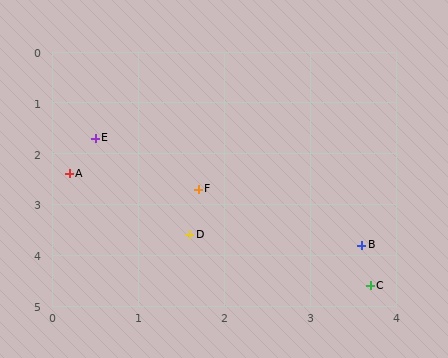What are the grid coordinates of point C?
Point C is at approximately (3.7, 4.6).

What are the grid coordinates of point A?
Point A is at approximately (0.2, 2.4).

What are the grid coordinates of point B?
Point B is at approximately (3.6, 3.8).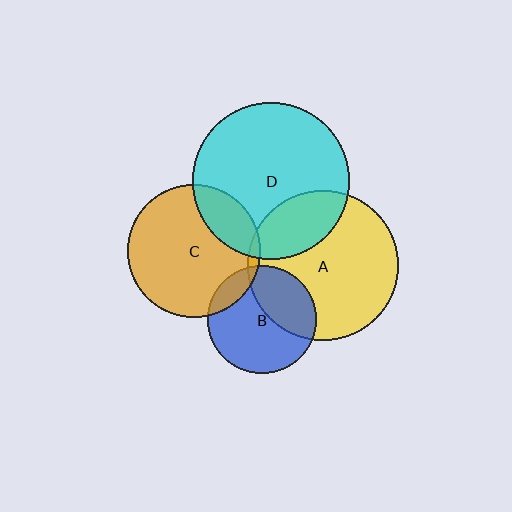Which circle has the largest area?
Circle D (cyan).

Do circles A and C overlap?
Yes.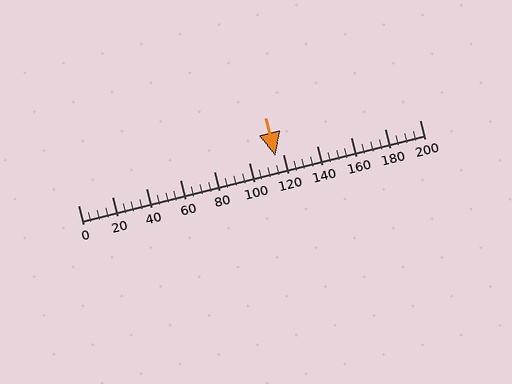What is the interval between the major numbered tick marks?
The major tick marks are spaced 20 units apart.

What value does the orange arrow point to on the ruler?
The orange arrow points to approximately 116.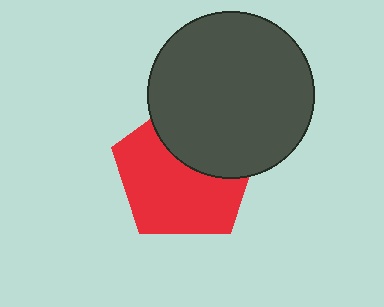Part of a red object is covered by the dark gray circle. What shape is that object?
It is a pentagon.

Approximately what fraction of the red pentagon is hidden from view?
Roughly 38% of the red pentagon is hidden behind the dark gray circle.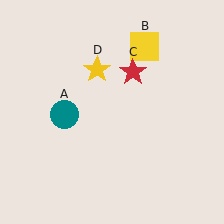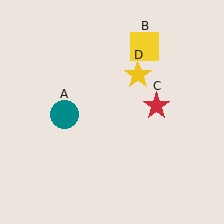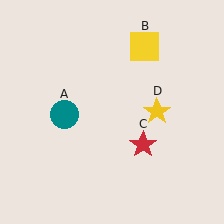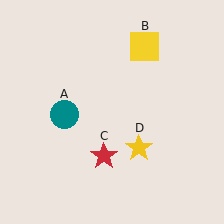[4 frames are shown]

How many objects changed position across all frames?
2 objects changed position: red star (object C), yellow star (object D).